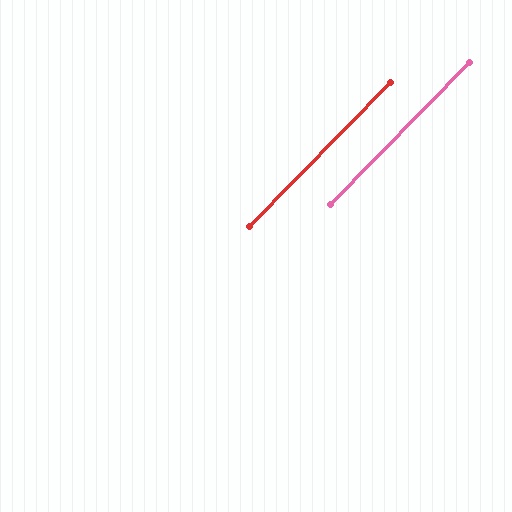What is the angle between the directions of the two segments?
Approximately 0 degrees.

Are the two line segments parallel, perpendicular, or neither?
Parallel — their directions differ by only 0.2°.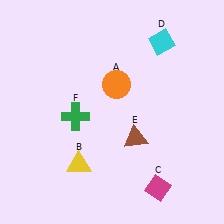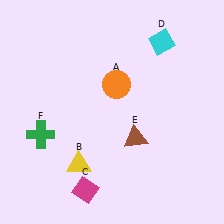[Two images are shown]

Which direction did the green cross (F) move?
The green cross (F) moved left.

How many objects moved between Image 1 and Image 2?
2 objects moved between the two images.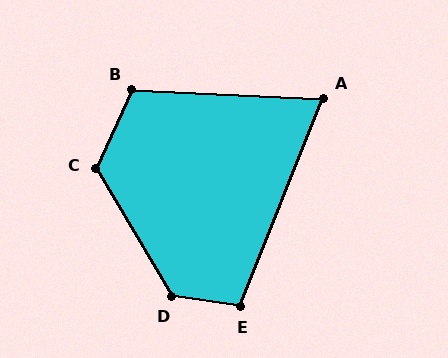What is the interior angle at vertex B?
Approximately 112 degrees (obtuse).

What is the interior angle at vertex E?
Approximately 104 degrees (obtuse).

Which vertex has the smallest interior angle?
A, at approximately 71 degrees.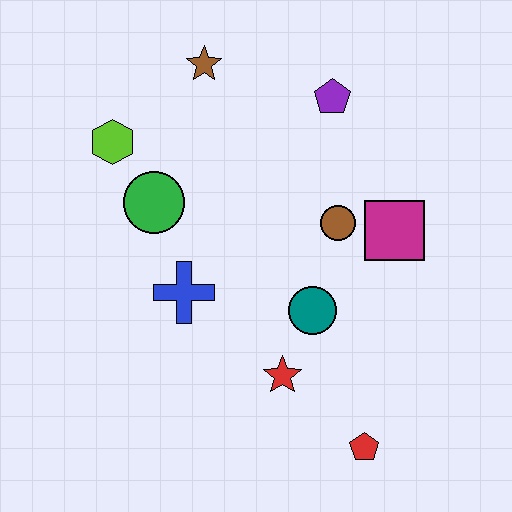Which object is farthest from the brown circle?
The lime hexagon is farthest from the brown circle.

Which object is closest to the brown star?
The lime hexagon is closest to the brown star.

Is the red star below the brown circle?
Yes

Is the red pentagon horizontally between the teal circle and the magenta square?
Yes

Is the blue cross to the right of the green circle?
Yes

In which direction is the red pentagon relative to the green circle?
The red pentagon is below the green circle.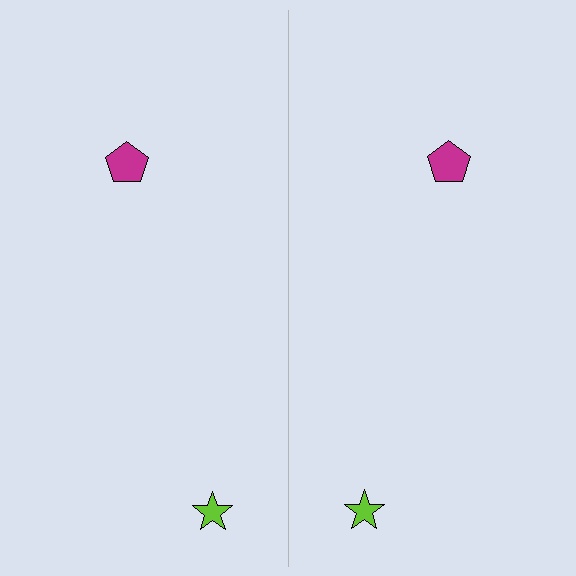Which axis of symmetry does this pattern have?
The pattern has a vertical axis of symmetry running through the center of the image.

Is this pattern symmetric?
Yes, this pattern has bilateral (reflection) symmetry.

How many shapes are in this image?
There are 4 shapes in this image.